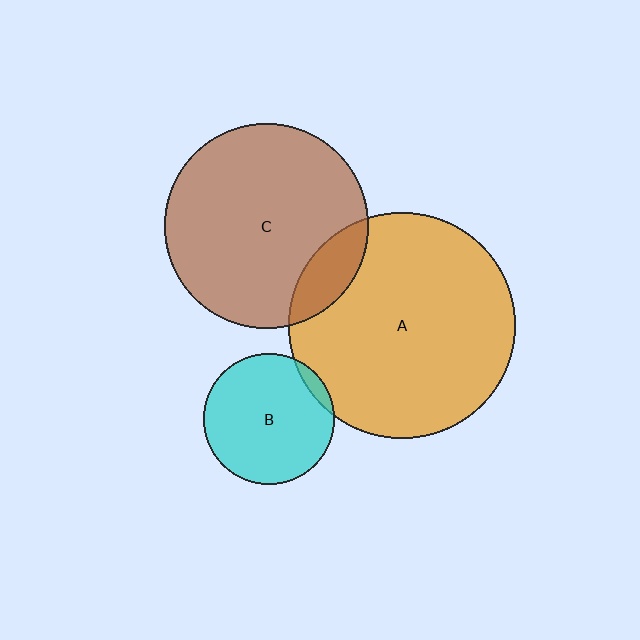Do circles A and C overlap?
Yes.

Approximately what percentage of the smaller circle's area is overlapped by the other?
Approximately 15%.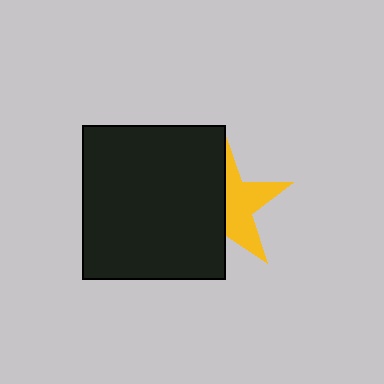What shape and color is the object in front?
The object in front is a black rectangle.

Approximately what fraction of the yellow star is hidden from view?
Roughly 52% of the yellow star is hidden behind the black rectangle.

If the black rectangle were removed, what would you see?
You would see the complete yellow star.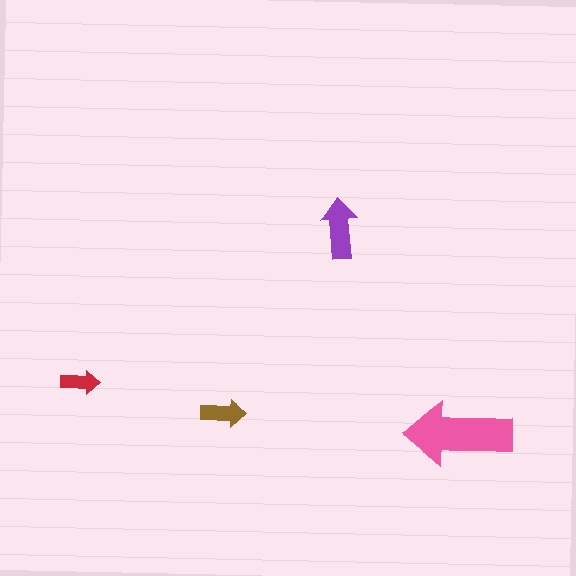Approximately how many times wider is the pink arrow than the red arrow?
About 3 times wider.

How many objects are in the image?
There are 4 objects in the image.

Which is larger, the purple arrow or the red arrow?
The purple one.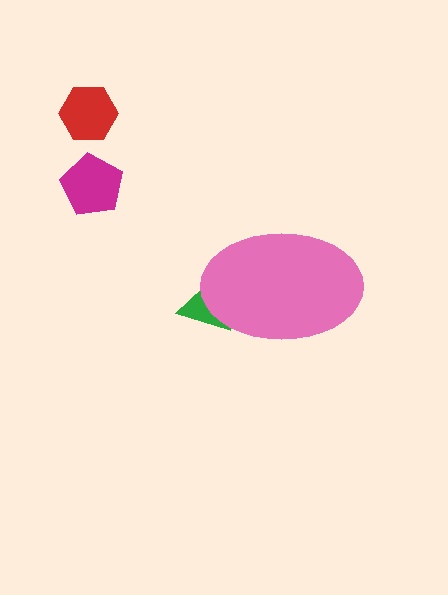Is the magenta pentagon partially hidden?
No, the magenta pentagon is fully visible.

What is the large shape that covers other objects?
A pink ellipse.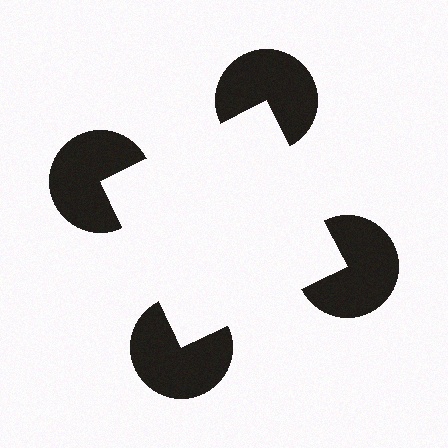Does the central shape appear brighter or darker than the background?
It typically appears slightly brighter than the background, even though no actual brightness change is drawn.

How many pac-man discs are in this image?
There are 4 — one at each vertex of the illusory square.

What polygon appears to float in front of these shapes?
An illusory square — its edges are inferred from the aligned wedge cuts in the pac-man discs, not physically drawn.